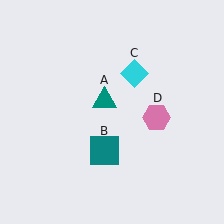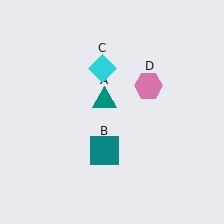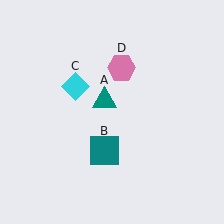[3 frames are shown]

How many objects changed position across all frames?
2 objects changed position: cyan diamond (object C), pink hexagon (object D).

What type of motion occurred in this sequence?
The cyan diamond (object C), pink hexagon (object D) rotated counterclockwise around the center of the scene.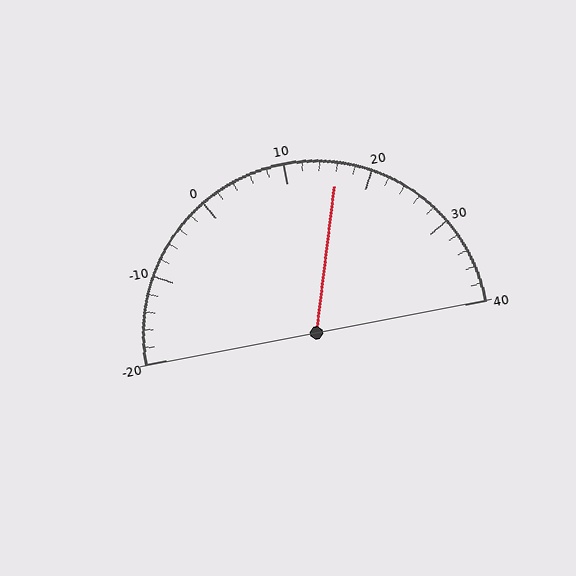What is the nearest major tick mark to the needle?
The nearest major tick mark is 20.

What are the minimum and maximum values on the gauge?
The gauge ranges from -20 to 40.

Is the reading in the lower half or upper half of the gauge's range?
The reading is in the upper half of the range (-20 to 40).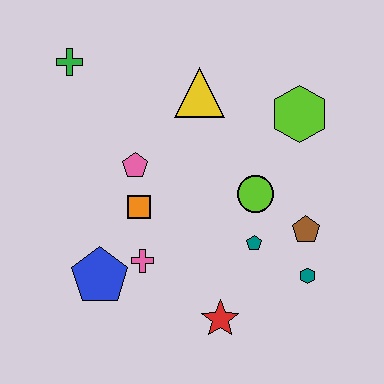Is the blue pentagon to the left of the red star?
Yes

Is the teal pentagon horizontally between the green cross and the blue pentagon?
No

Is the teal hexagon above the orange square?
No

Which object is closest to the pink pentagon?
The orange square is closest to the pink pentagon.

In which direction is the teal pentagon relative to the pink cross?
The teal pentagon is to the right of the pink cross.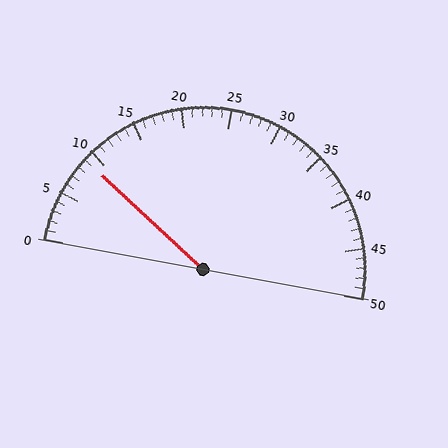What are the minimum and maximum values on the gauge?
The gauge ranges from 0 to 50.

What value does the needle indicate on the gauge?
The needle indicates approximately 9.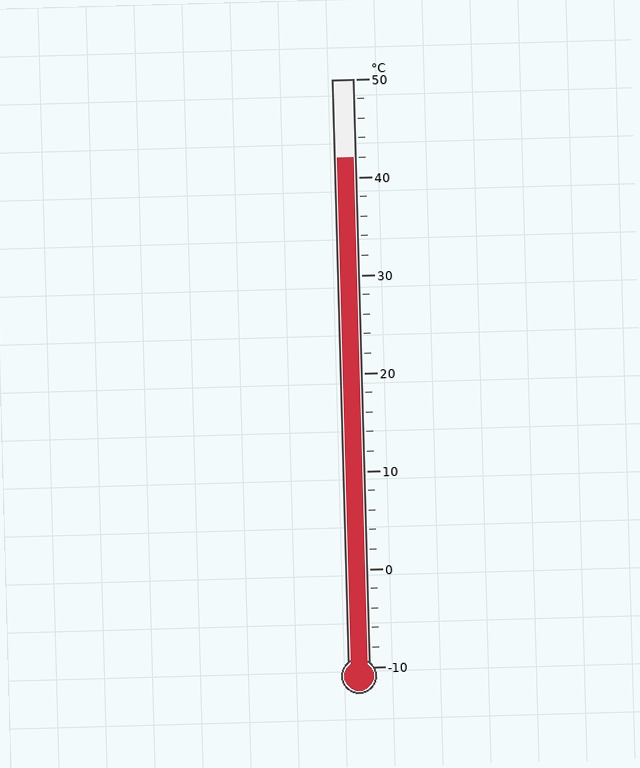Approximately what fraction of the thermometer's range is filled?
The thermometer is filled to approximately 85% of its range.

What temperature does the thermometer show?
The thermometer shows approximately 42°C.